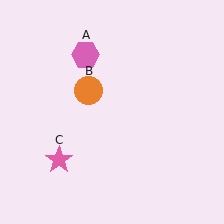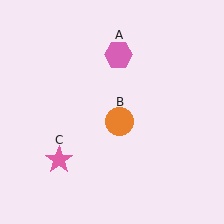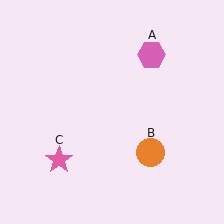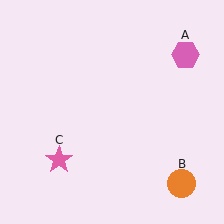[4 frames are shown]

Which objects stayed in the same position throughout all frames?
Pink star (object C) remained stationary.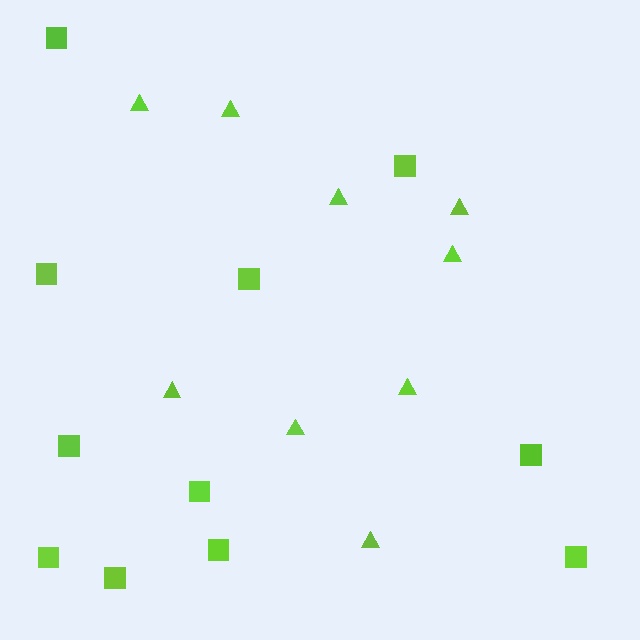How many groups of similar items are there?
There are 2 groups: one group of triangles (9) and one group of squares (11).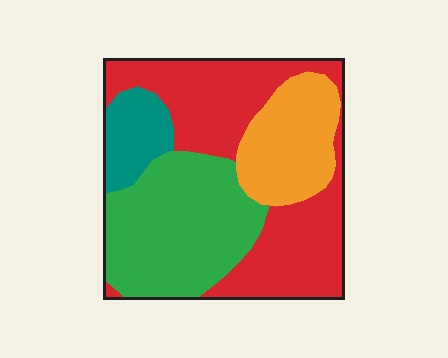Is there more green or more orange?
Green.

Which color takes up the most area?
Red, at roughly 40%.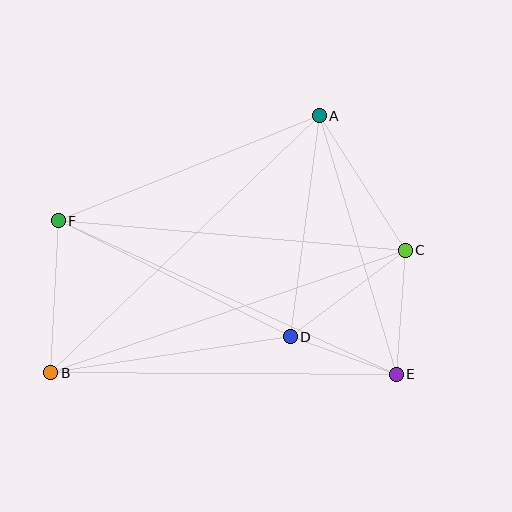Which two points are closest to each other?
Points D and E are closest to each other.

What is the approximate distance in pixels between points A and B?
The distance between A and B is approximately 371 pixels.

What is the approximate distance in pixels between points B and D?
The distance between B and D is approximately 242 pixels.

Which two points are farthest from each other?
Points B and C are farthest from each other.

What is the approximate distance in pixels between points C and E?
The distance between C and E is approximately 124 pixels.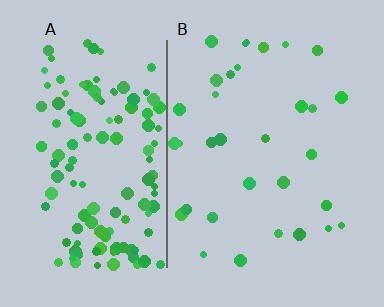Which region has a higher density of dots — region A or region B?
A (the left).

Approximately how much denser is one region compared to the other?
Approximately 4.0× — region A over region B.